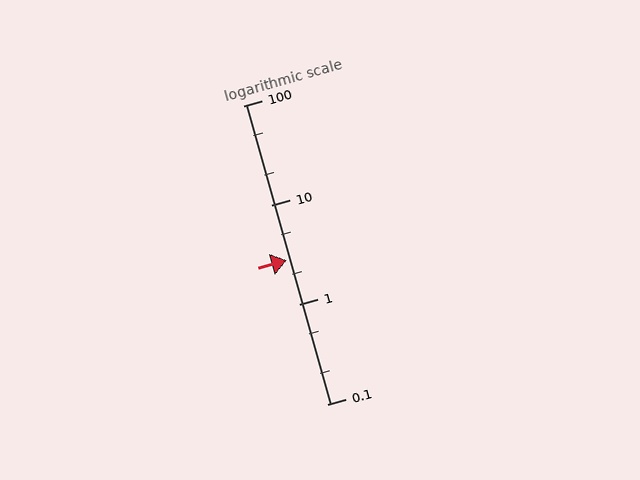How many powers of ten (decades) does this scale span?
The scale spans 3 decades, from 0.1 to 100.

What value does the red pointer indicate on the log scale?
The pointer indicates approximately 2.8.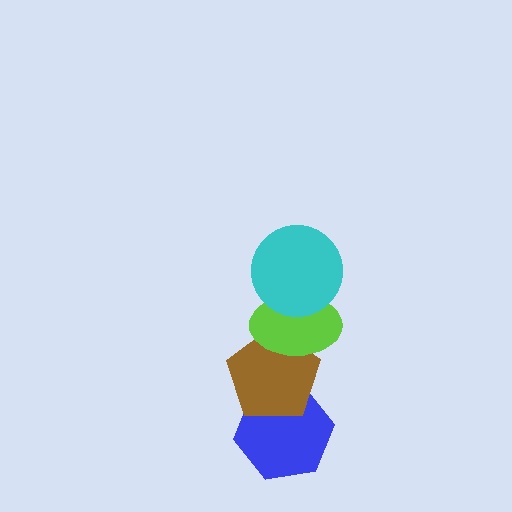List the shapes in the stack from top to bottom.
From top to bottom: the cyan circle, the lime ellipse, the brown pentagon, the blue hexagon.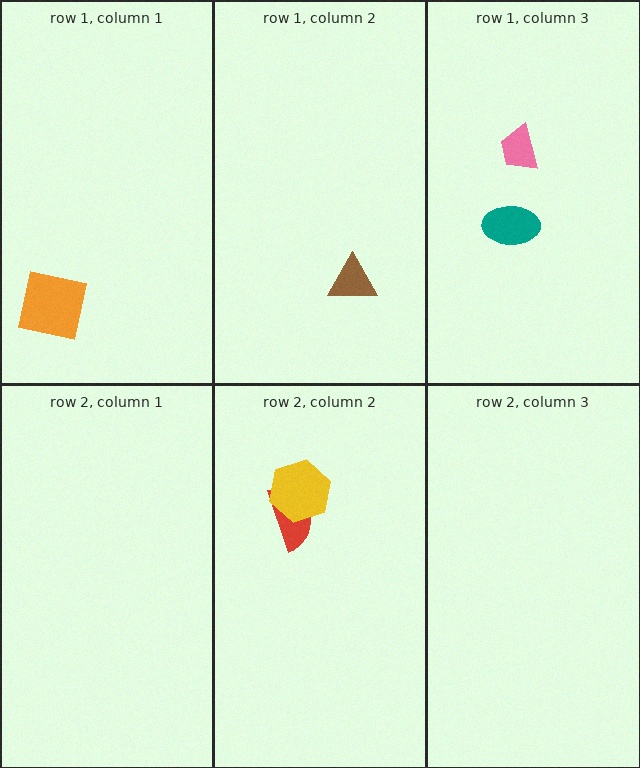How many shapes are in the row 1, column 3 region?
2.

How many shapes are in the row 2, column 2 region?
2.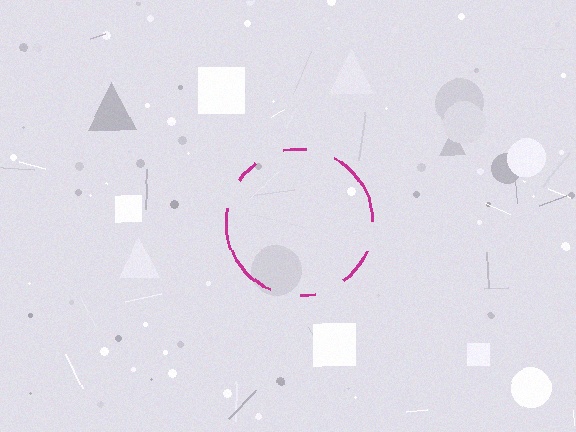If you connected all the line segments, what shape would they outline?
They would outline a circle.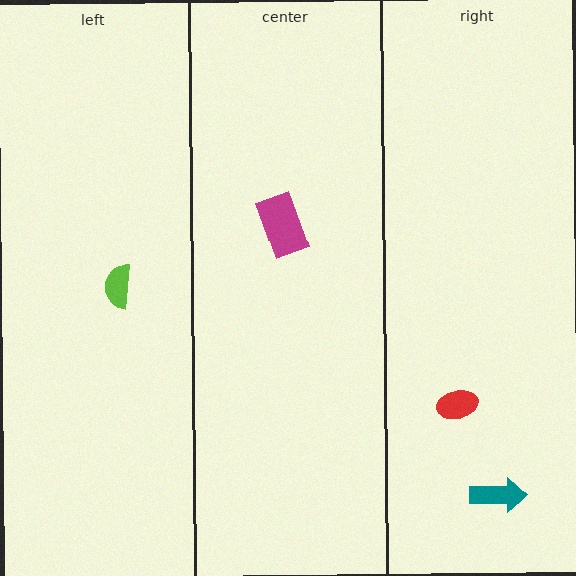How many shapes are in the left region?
1.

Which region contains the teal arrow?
The right region.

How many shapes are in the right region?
2.